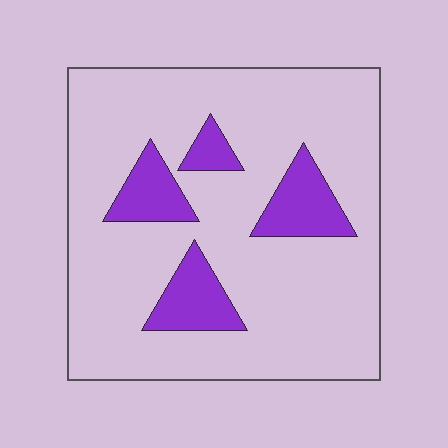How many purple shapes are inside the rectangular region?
4.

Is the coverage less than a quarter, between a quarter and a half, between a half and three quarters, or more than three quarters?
Less than a quarter.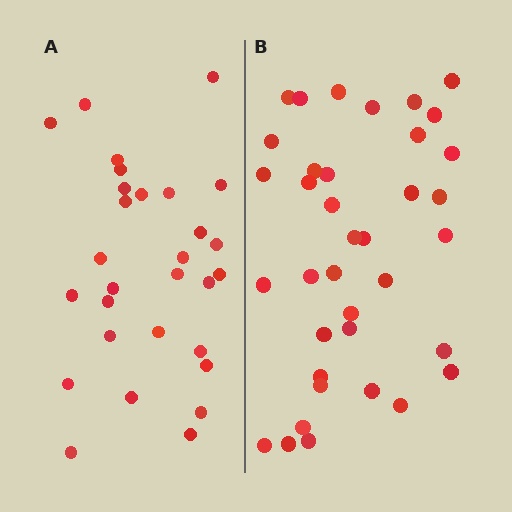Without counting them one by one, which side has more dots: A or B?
Region B (the right region) has more dots.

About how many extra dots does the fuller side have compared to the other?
Region B has roughly 8 or so more dots than region A.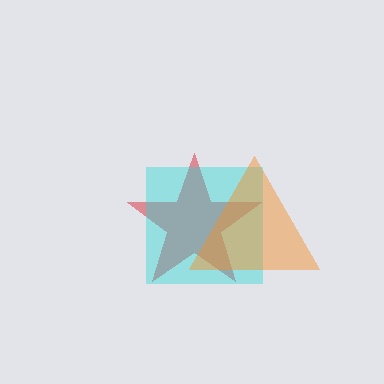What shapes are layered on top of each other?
The layered shapes are: a red star, a cyan square, an orange triangle.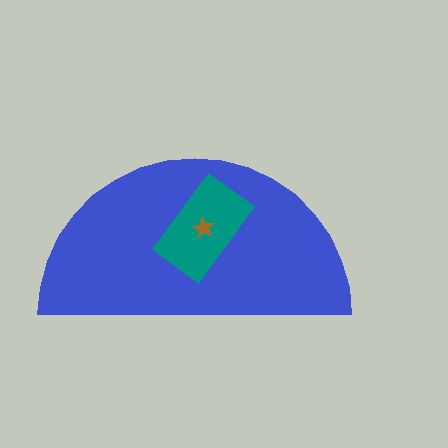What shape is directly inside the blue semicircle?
The teal rectangle.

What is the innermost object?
The brown star.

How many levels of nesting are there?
3.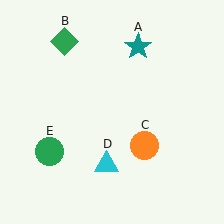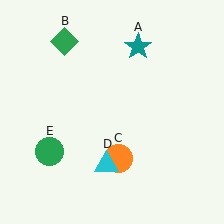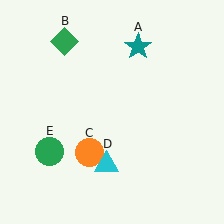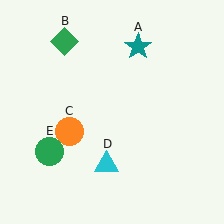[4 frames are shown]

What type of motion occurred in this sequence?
The orange circle (object C) rotated clockwise around the center of the scene.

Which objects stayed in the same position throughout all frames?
Teal star (object A) and green diamond (object B) and cyan triangle (object D) and green circle (object E) remained stationary.